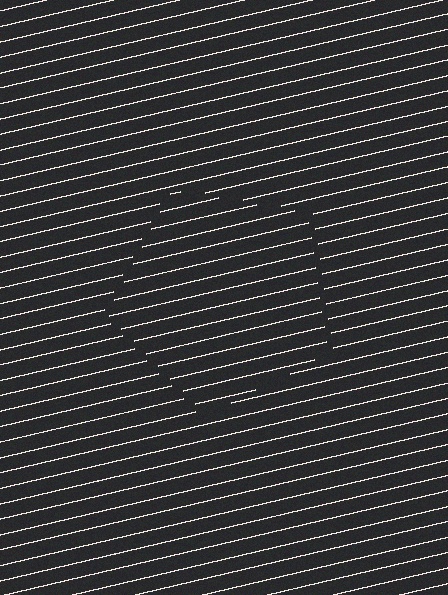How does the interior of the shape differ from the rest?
The interior of the shape contains the same grating, shifted by half a period — the contour is defined by the phase discontinuity where line-ends from the inner and outer gratings abut.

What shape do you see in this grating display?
An illusory pentagon. The interior of the shape contains the same grating, shifted by half a period — the contour is defined by the phase discontinuity where line-ends from the inner and outer gratings abut.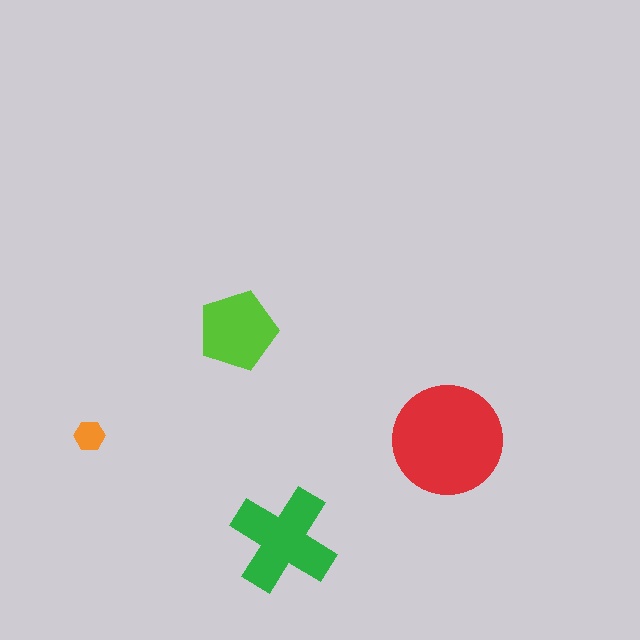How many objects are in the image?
There are 4 objects in the image.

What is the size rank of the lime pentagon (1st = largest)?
3rd.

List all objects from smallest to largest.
The orange hexagon, the lime pentagon, the green cross, the red circle.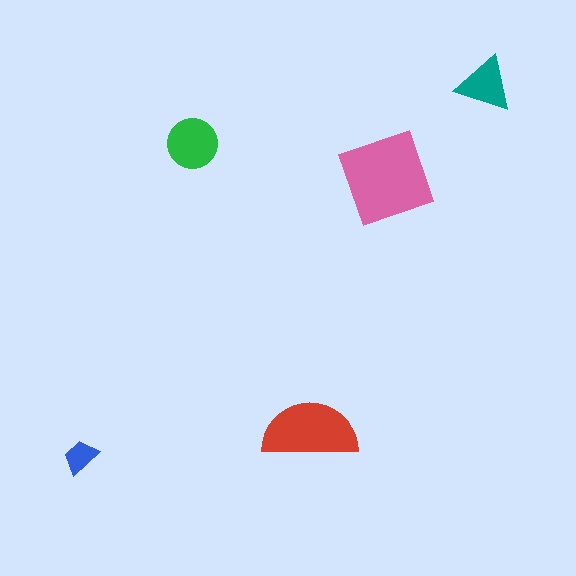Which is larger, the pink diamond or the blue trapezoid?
The pink diamond.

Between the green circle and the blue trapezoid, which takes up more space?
The green circle.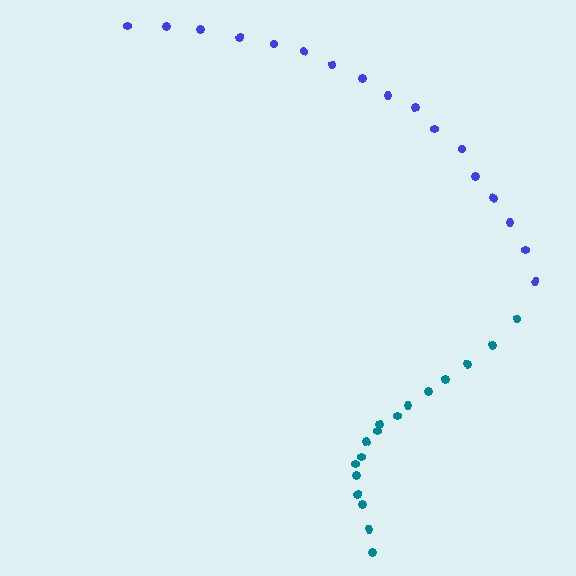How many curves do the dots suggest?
There are 2 distinct paths.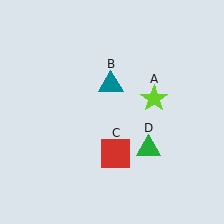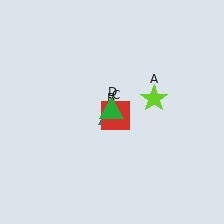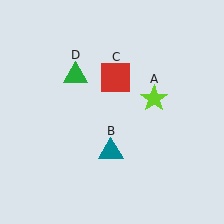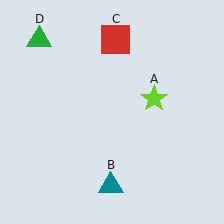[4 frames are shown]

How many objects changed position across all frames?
3 objects changed position: teal triangle (object B), red square (object C), green triangle (object D).